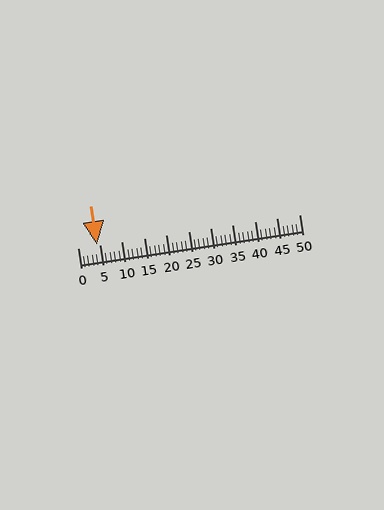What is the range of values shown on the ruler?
The ruler shows values from 0 to 50.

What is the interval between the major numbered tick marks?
The major tick marks are spaced 5 units apart.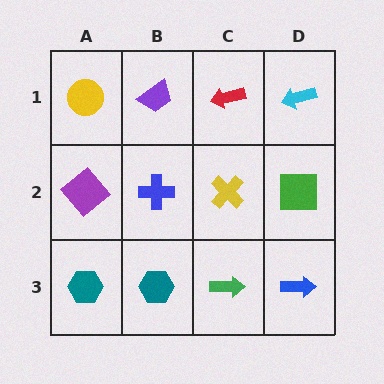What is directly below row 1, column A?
A purple diamond.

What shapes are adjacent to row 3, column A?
A purple diamond (row 2, column A), a teal hexagon (row 3, column B).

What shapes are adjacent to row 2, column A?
A yellow circle (row 1, column A), a teal hexagon (row 3, column A), a blue cross (row 2, column B).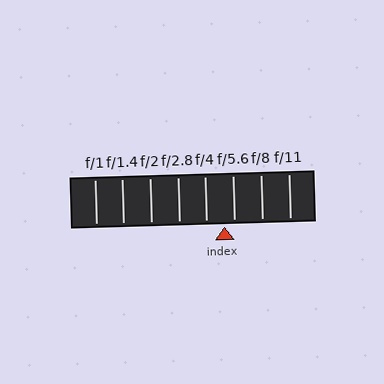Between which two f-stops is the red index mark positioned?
The index mark is between f/4 and f/5.6.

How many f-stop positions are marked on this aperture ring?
There are 8 f-stop positions marked.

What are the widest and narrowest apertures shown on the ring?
The widest aperture shown is f/1 and the narrowest is f/11.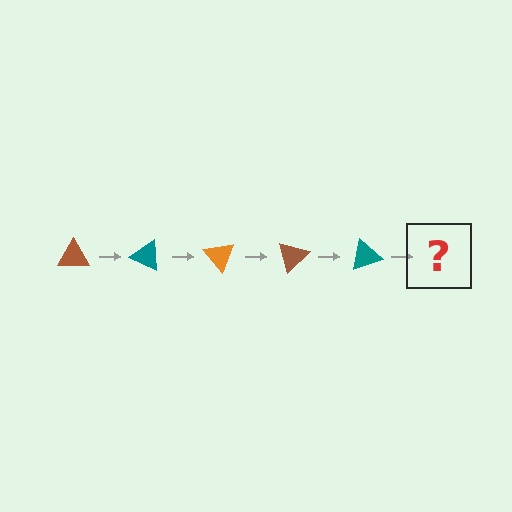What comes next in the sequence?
The next element should be an orange triangle, rotated 125 degrees from the start.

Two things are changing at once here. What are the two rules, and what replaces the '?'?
The two rules are that it rotates 25 degrees each step and the color cycles through brown, teal, and orange. The '?' should be an orange triangle, rotated 125 degrees from the start.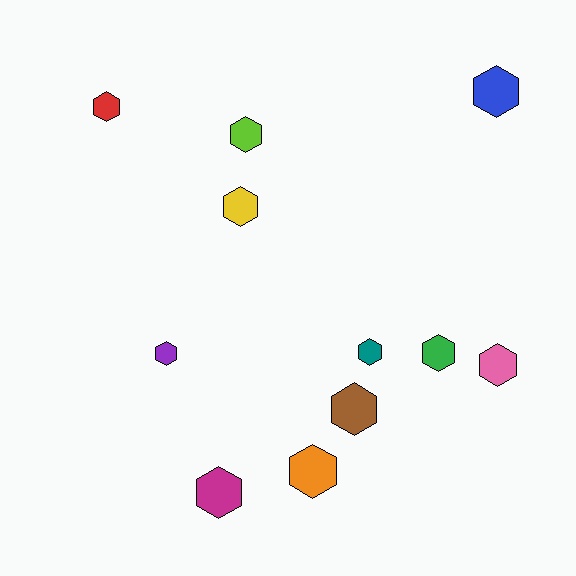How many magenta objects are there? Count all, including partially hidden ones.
There is 1 magenta object.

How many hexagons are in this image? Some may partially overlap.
There are 11 hexagons.